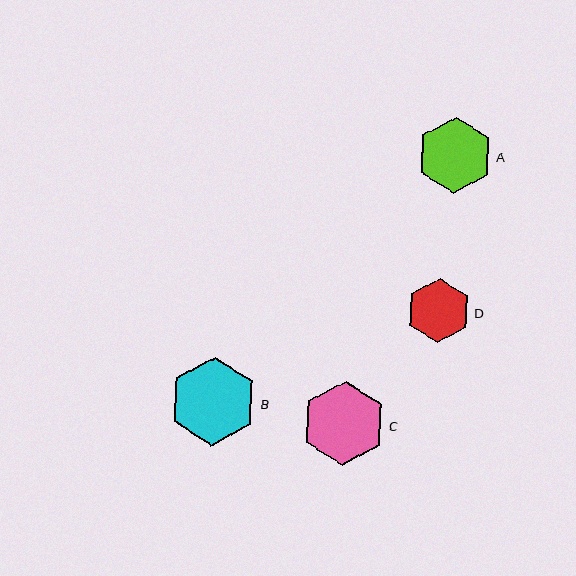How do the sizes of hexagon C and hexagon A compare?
Hexagon C and hexagon A are approximately the same size.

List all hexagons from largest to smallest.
From largest to smallest: B, C, A, D.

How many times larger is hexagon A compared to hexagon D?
Hexagon A is approximately 1.2 times the size of hexagon D.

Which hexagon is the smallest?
Hexagon D is the smallest with a size of approximately 64 pixels.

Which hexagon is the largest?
Hexagon B is the largest with a size of approximately 88 pixels.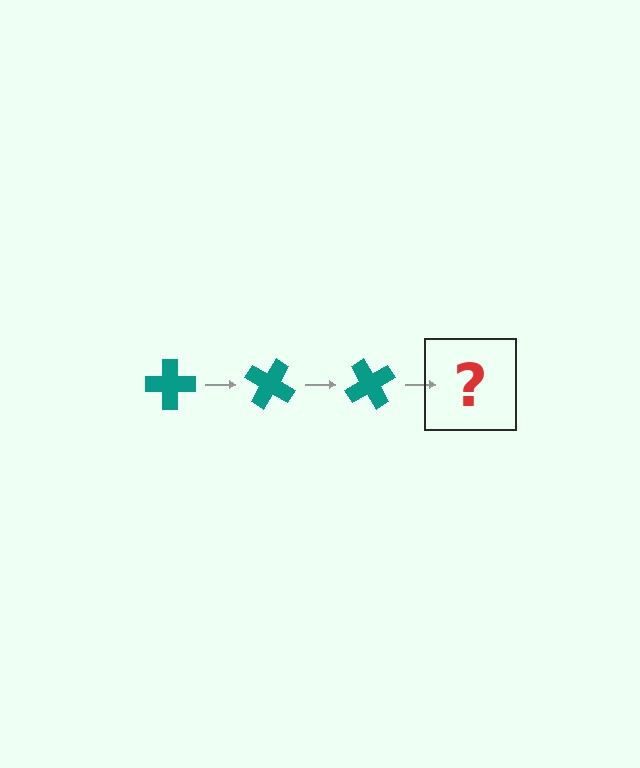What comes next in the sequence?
The next element should be a teal cross rotated 90 degrees.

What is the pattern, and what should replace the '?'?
The pattern is that the cross rotates 30 degrees each step. The '?' should be a teal cross rotated 90 degrees.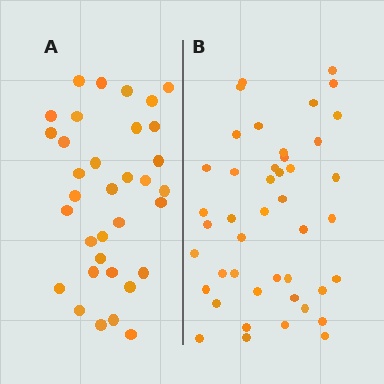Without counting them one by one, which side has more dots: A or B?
Region B (the right region) has more dots.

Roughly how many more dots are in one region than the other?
Region B has roughly 10 or so more dots than region A.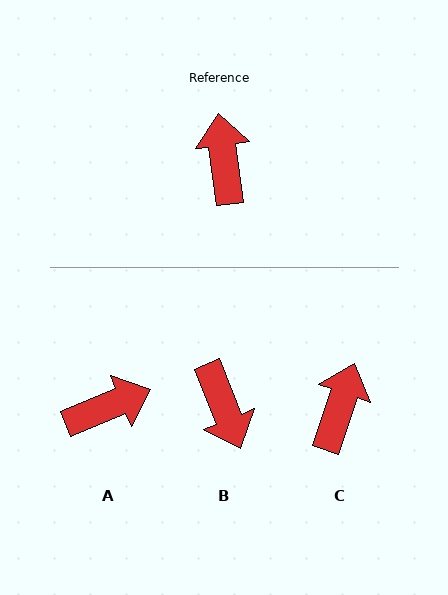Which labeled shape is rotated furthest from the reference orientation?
B, about 166 degrees away.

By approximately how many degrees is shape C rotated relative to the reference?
Approximately 26 degrees clockwise.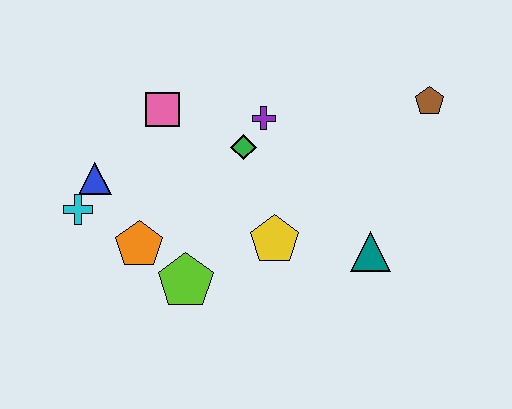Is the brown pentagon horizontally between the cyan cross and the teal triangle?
No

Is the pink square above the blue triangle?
Yes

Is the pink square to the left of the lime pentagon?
Yes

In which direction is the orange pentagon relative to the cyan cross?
The orange pentagon is to the right of the cyan cross.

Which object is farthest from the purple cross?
The cyan cross is farthest from the purple cross.